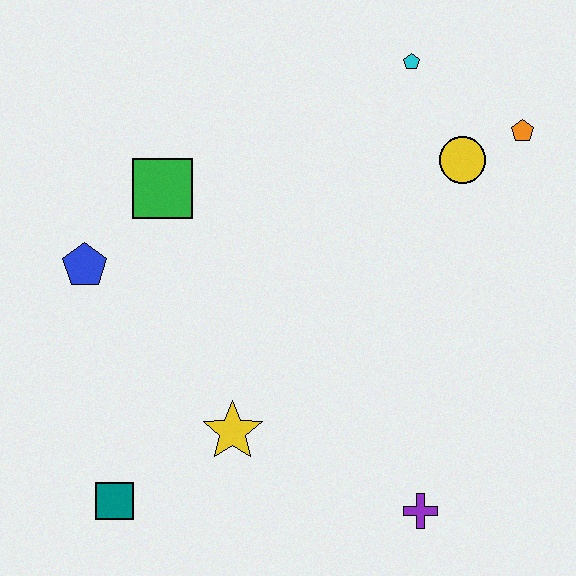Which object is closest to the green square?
The blue pentagon is closest to the green square.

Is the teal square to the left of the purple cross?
Yes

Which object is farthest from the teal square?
The orange pentagon is farthest from the teal square.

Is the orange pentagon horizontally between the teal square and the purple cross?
No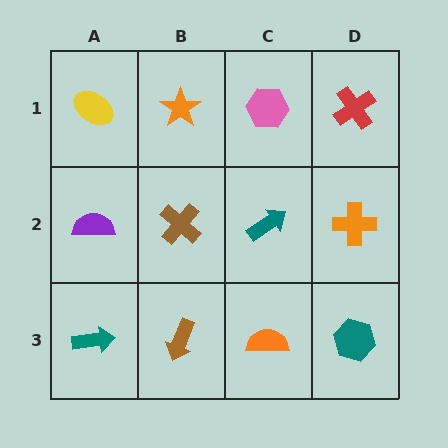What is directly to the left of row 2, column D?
A teal arrow.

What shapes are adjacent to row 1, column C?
A teal arrow (row 2, column C), an orange star (row 1, column B), a red cross (row 1, column D).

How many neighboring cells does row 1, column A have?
2.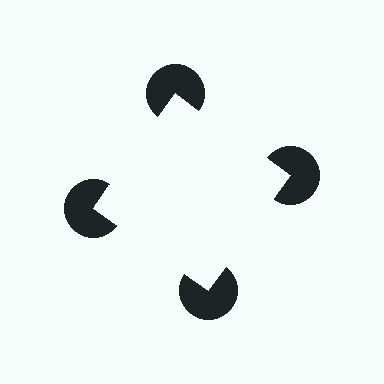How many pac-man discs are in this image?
There are 4 — one at each vertex of the illusory square.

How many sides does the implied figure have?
4 sides.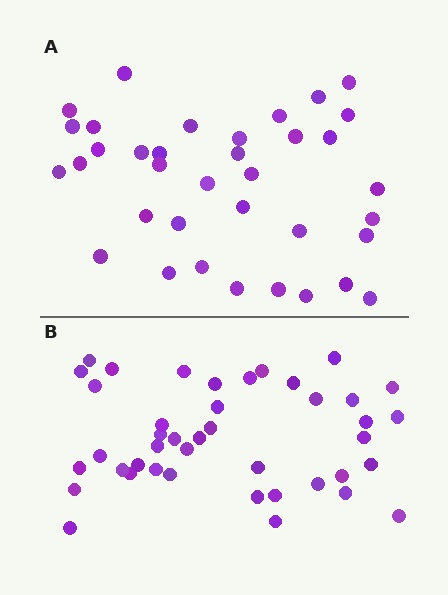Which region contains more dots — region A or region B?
Region B (the bottom region) has more dots.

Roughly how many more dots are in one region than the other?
Region B has about 6 more dots than region A.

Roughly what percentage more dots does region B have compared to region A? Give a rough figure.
About 15% more.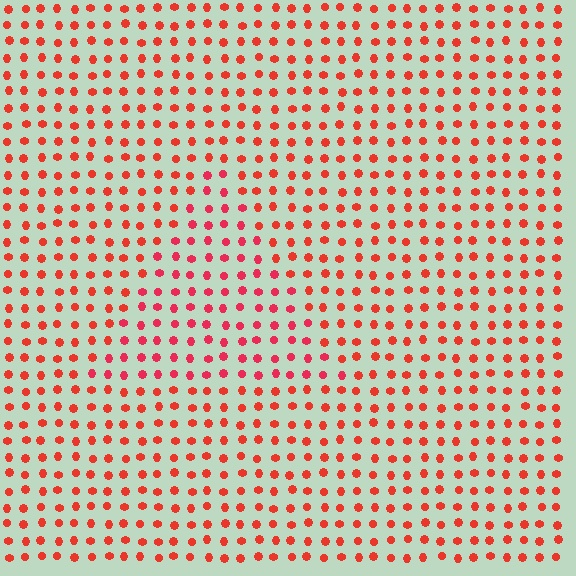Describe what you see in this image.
The image is filled with small red elements in a uniform arrangement. A triangle-shaped region is visible where the elements are tinted to a slightly different hue, forming a subtle color boundary.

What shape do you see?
I see a triangle.